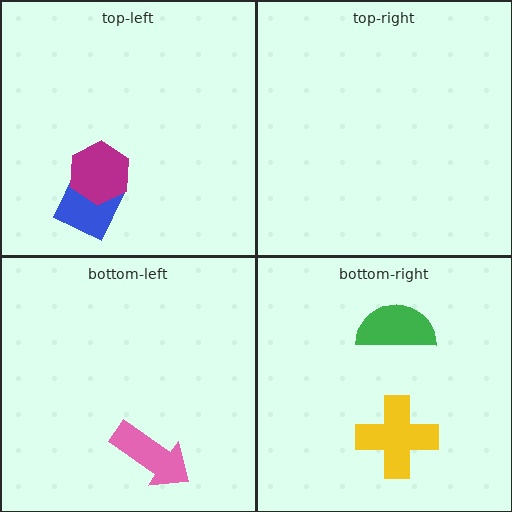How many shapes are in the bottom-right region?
2.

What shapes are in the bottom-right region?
The yellow cross, the green semicircle.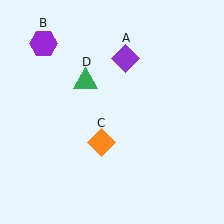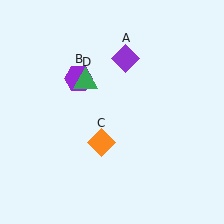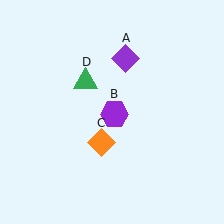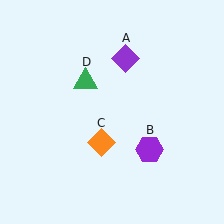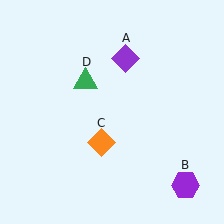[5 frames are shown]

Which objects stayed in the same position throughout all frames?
Purple diamond (object A) and orange diamond (object C) and green triangle (object D) remained stationary.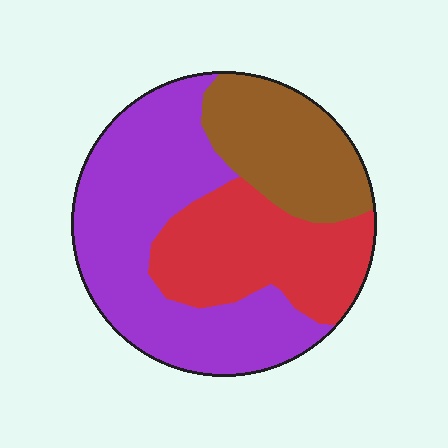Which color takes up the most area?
Purple, at roughly 50%.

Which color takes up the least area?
Brown, at roughly 25%.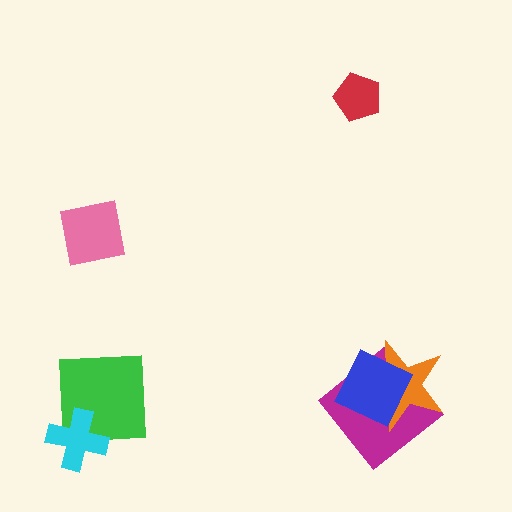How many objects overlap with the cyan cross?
1 object overlaps with the cyan cross.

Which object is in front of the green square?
The cyan cross is in front of the green square.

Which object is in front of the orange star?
The blue square is in front of the orange star.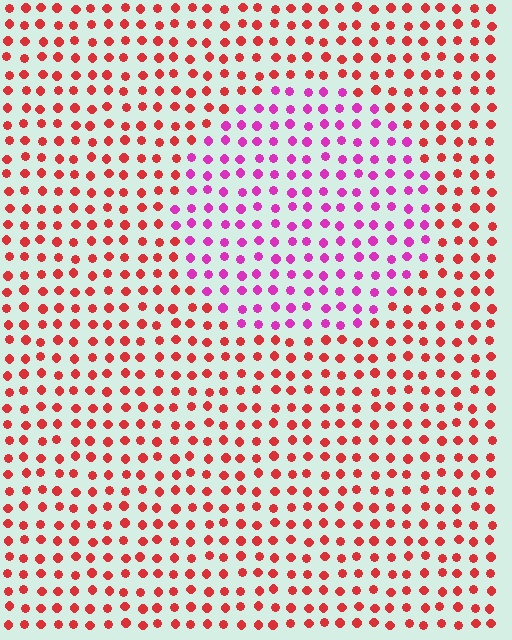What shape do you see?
I see a circle.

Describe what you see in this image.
The image is filled with small red elements in a uniform arrangement. A circle-shaped region is visible where the elements are tinted to a slightly different hue, forming a subtle color boundary.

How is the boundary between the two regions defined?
The boundary is defined purely by a slight shift in hue (about 48 degrees). Spacing, size, and orientation are identical on both sides.